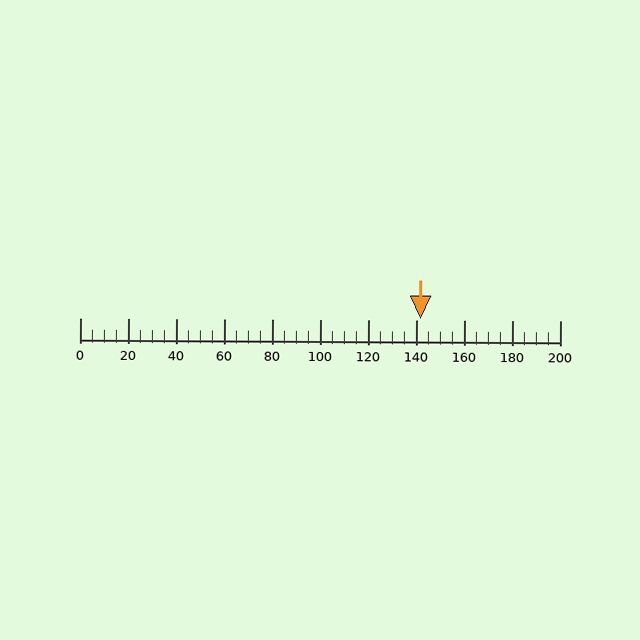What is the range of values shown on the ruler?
The ruler shows values from 0 to 200.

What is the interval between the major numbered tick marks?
The major tick marks are spaced 20 units apart.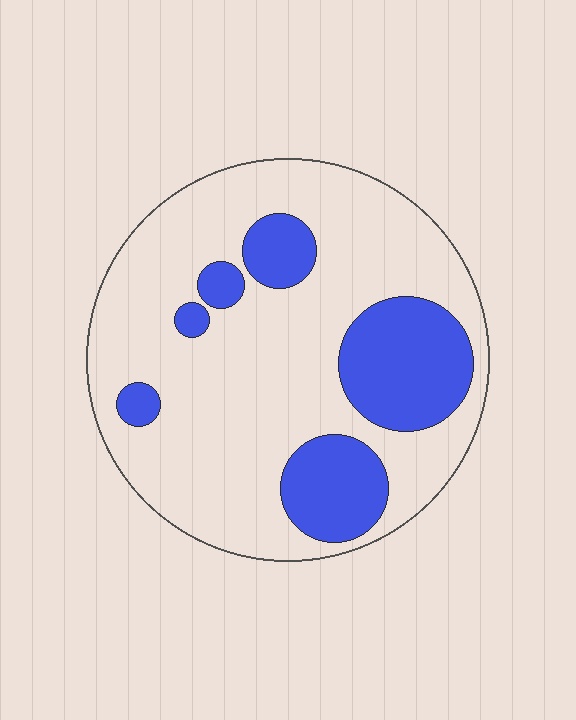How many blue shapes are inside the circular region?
6.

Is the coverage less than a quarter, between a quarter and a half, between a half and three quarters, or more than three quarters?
Between a quarter and a half.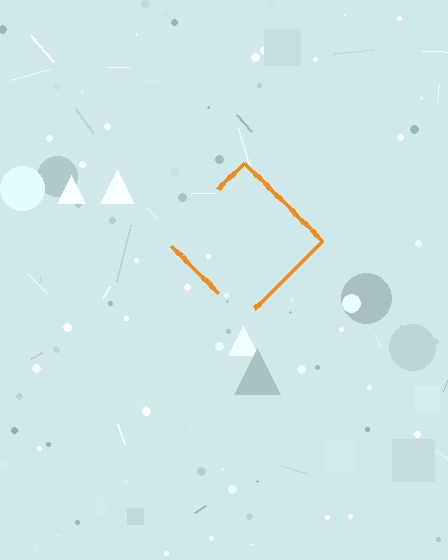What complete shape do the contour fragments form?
The contour fragments form a diamond.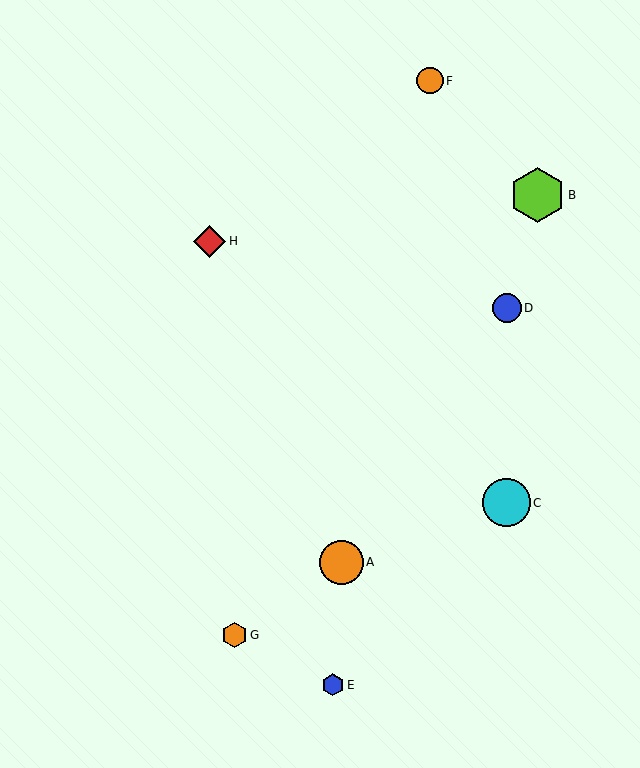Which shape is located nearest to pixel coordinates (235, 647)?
The orange hexagon (labeled G) at (234, 635) is nearest to that location.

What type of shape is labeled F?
Shape F is an orange circle.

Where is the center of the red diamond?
The center of the red diamond is at (210, 241).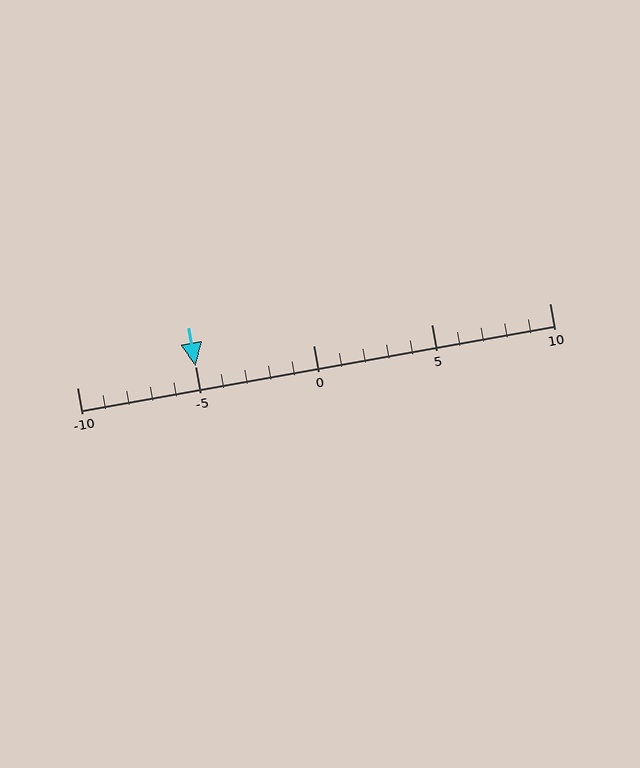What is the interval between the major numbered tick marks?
The major tick marks are spaced 5 units apart.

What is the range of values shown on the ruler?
The ruler shows values from -10 to 10.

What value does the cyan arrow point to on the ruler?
The cyan arrow points to approximately -5.